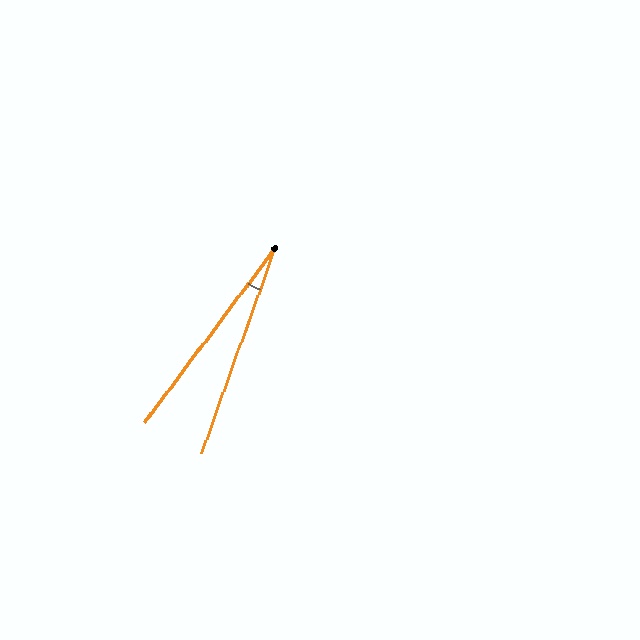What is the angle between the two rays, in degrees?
Approximately 17 degrees.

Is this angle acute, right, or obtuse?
It is acute.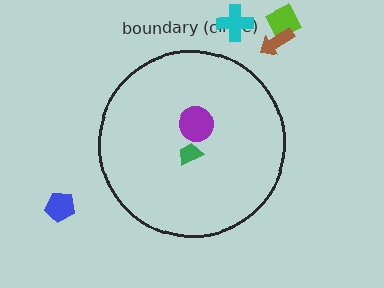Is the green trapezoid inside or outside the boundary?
Inside.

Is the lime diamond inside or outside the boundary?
Outside.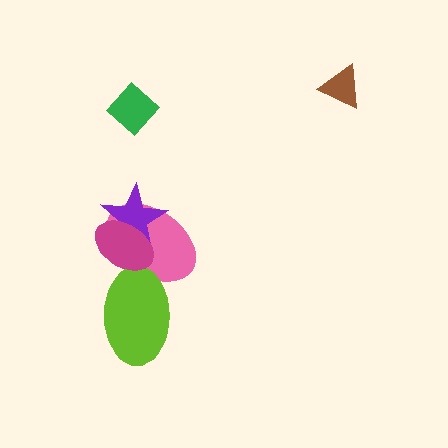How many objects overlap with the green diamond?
0 objects overlap with the green diamond.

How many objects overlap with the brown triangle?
0 objects overlap with the brown triangle.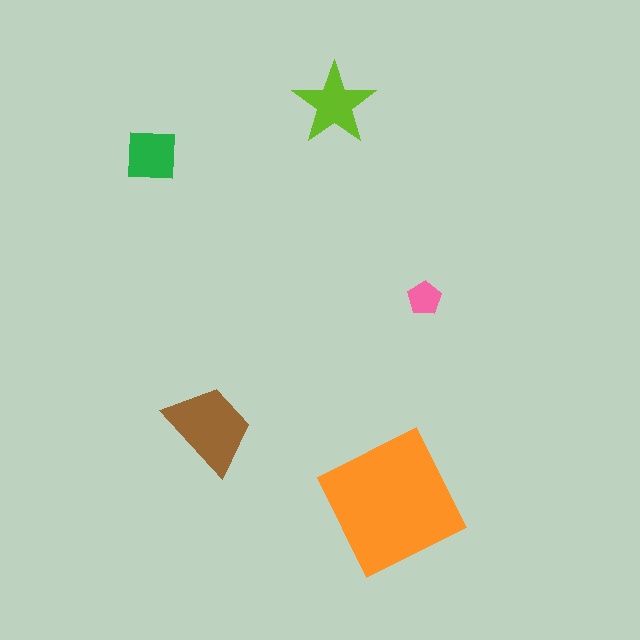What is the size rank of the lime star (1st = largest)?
3rd.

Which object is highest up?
The lime star is topmost.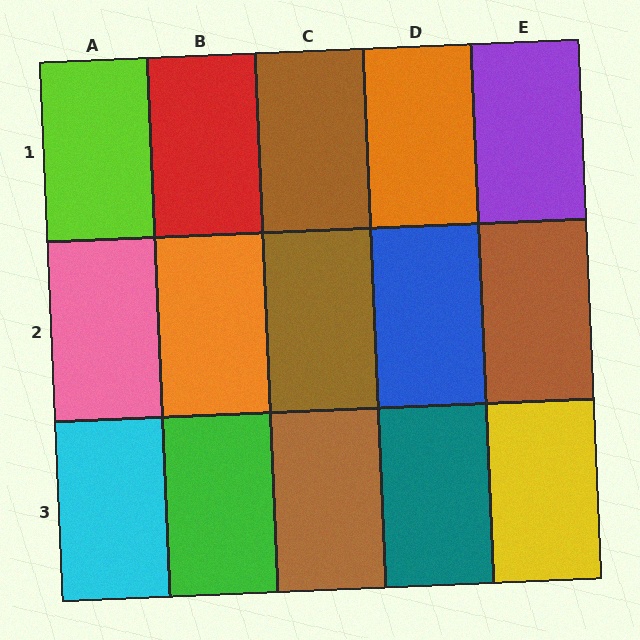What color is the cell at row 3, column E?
Yellow.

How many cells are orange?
2 cells are orange.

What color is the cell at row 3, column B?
Green.